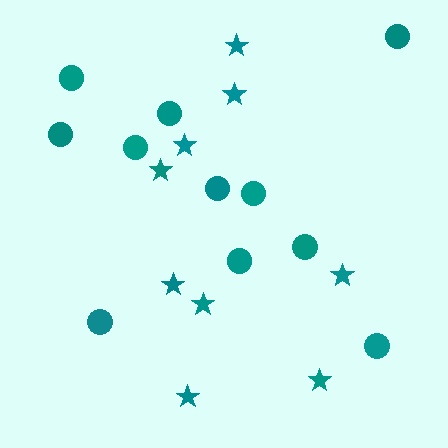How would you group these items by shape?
There are 2 groups: one group of circles (11) and one group of stars (9).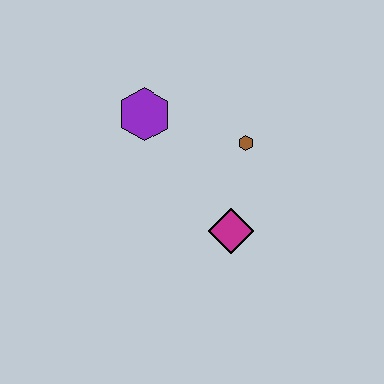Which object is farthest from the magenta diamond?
The purple hexagon is farthest from the magenta diamond.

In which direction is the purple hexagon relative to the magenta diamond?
The purple hexagon is above the magenta diamond.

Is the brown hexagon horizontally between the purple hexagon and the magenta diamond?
No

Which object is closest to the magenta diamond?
The brown hexagon is closest to the magenta diamond.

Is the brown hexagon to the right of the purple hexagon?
Yes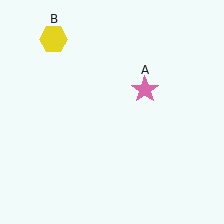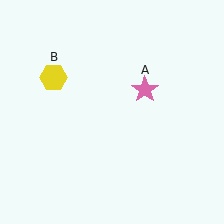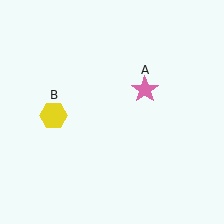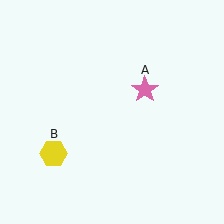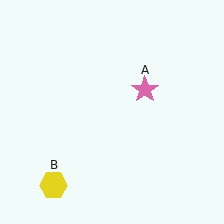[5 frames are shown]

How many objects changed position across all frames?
1 object changed position: yellow hexagon (object B).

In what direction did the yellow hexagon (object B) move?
The yellow hexagon (object B) moved down.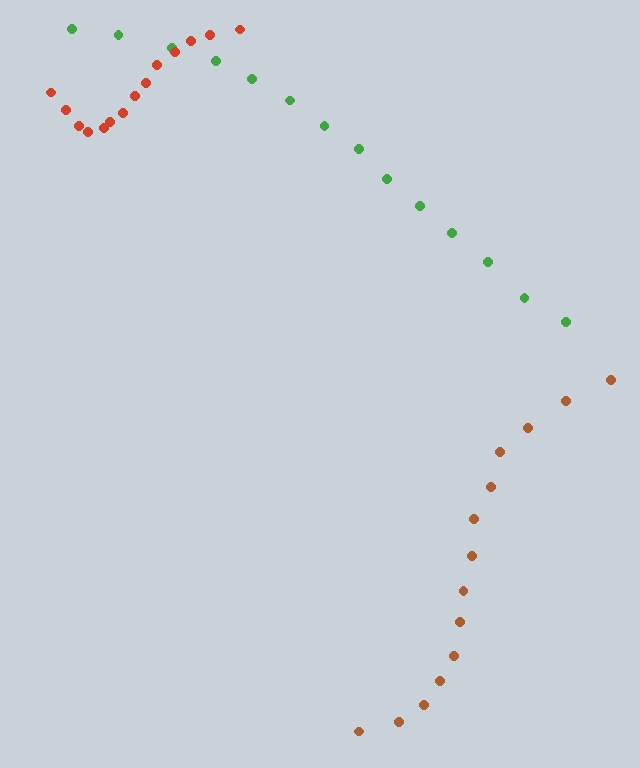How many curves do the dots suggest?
There are 3 distinct paths.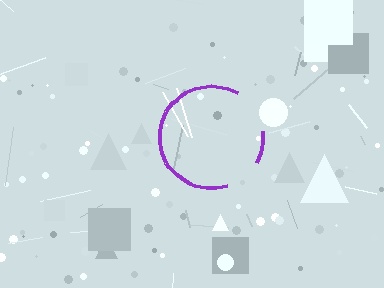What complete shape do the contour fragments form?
The contour fragments form a circle.